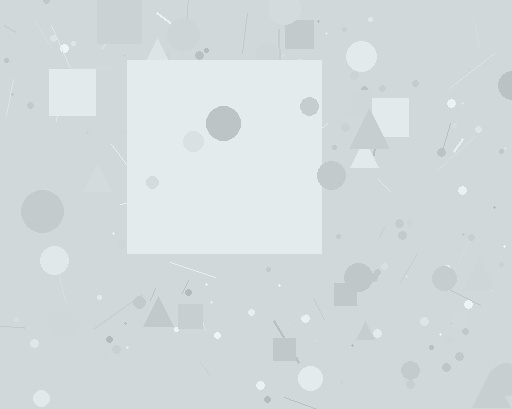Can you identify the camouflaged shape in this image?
The camouflaged shape is a square.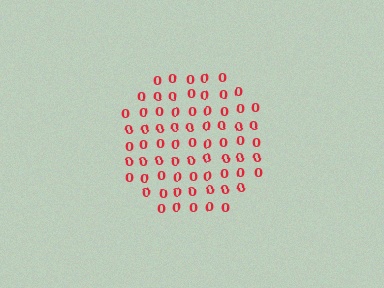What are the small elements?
The small elements are digit 0's.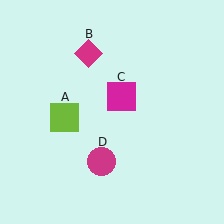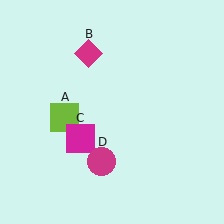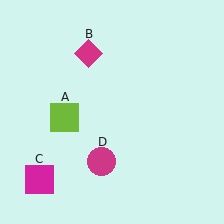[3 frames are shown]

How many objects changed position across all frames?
1 object changed position: magenta square (object C).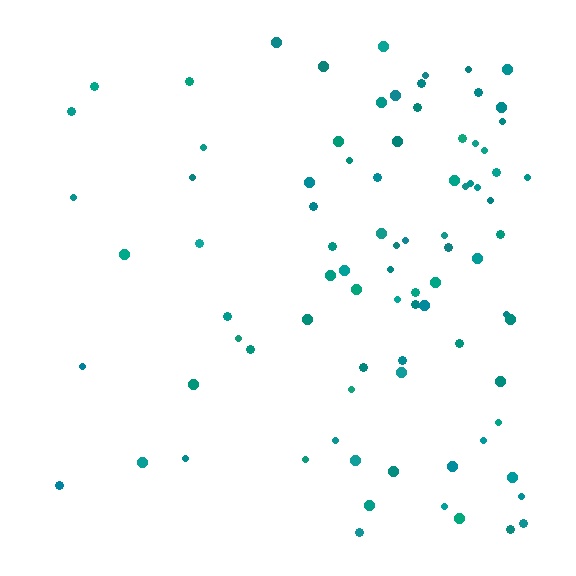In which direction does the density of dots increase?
From left to right, with the right side densest.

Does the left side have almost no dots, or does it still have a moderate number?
Still a moderate number, just noticeably fewer than the right.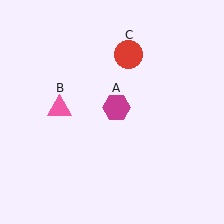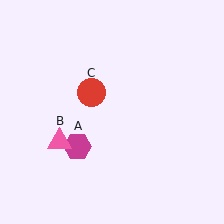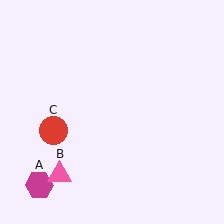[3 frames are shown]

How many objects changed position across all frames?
3 objects changed position: magenta hexagon (object A), pink triangle (object B), red circle (object C).